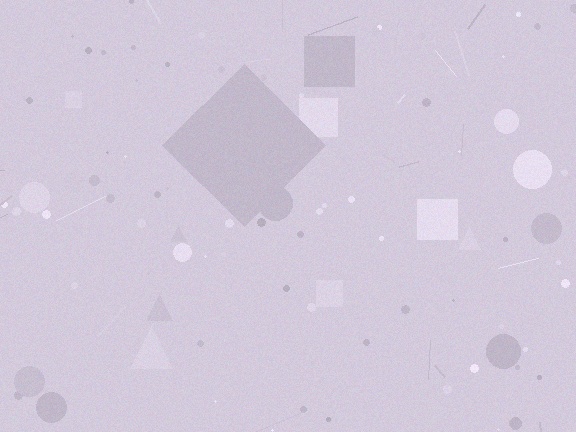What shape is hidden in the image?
A diamond is hidden in the image.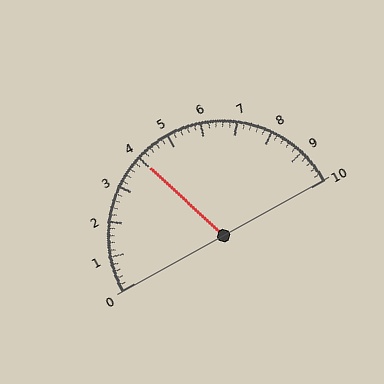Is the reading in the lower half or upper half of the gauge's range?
The reading is in the lower half of the range (0 to 10).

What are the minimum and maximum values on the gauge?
The gauge ranges from 0 to 10.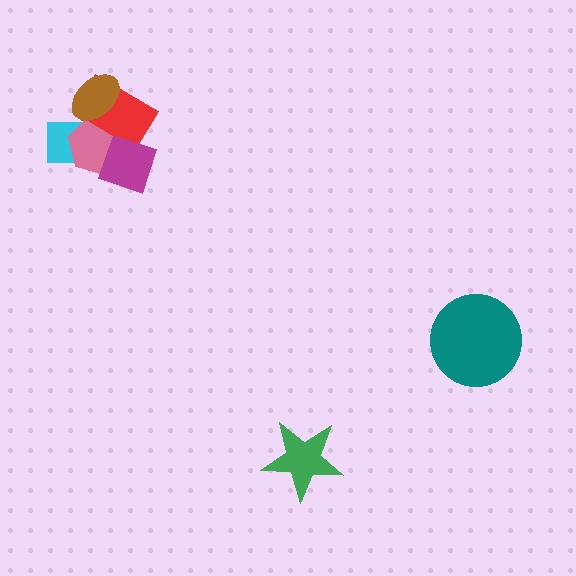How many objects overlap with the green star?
0 objects overlap with the green star.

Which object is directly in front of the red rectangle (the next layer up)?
The magenta diamond is directly in front of the red rectangle.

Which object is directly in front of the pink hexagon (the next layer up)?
The red rectangle is directly in front of the pink hexagon.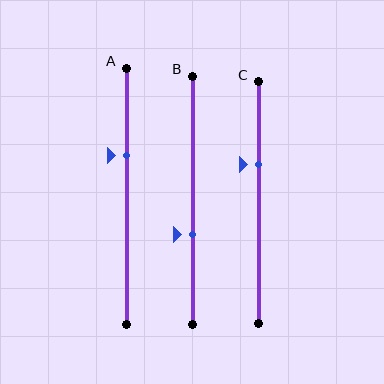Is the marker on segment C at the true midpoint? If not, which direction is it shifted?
No, the marker on segment C is shifted upward by about 16% of the segment length.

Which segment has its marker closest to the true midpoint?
Segment B has its marker closest to the true midpoint.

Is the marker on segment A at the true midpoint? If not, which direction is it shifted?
No, the marker on segment A is shifted upward by about 16% of the segment length.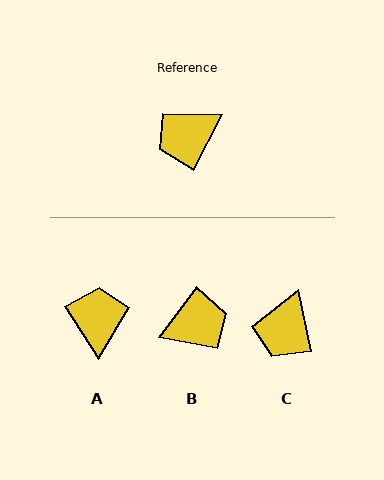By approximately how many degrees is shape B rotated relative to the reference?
Approximately 171 degrees counter-clockwise.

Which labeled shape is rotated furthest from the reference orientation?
B, about 171 degrees away.